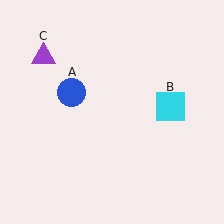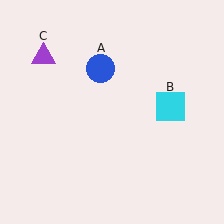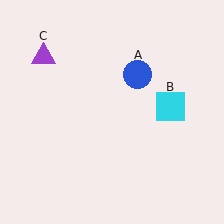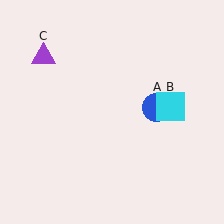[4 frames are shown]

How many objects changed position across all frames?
1 object changed position: blue circle (object A).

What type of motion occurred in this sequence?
The blue circle (object A) rotated clockwise around the center of the scene.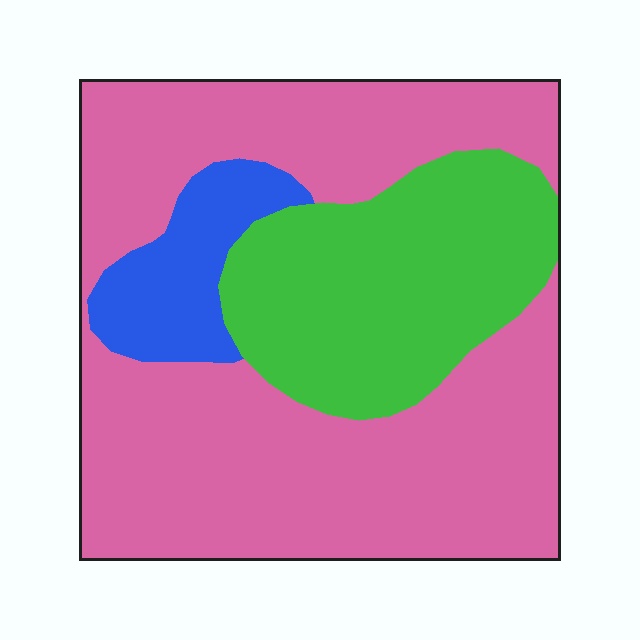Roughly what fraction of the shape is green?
Green takes up between a quarter and a half of the shape.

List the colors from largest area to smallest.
From largest to smallest: pink, green, blue.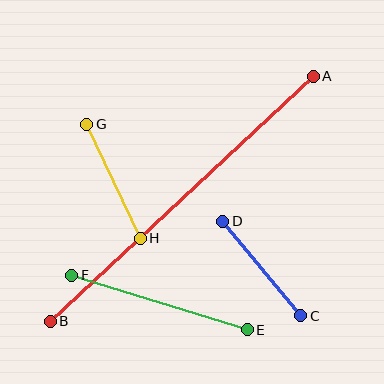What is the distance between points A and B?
The distance is approximately 360 pixels.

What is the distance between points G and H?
The distance is approximately 126 pixels.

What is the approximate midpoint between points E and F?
The midpoint is at approximately (159, 303) pixels.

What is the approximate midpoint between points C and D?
The midpoint is at approximately (262, 268) pixels.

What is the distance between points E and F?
The distance is approximately 183 pixels.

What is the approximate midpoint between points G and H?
The midpoint is at approximately (114, 181) pixels.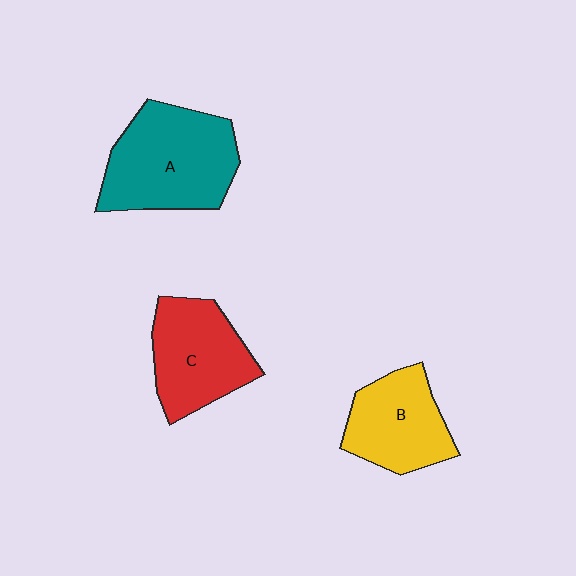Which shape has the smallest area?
Shape B (yellow).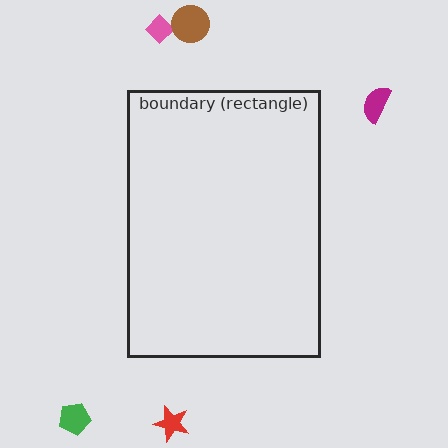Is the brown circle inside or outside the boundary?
Outside.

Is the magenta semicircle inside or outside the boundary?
Outside.